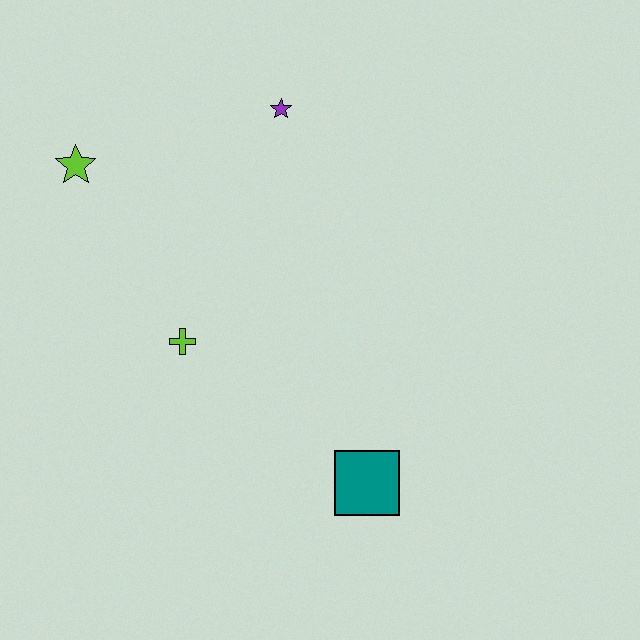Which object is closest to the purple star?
The lime star is closest to the purple star.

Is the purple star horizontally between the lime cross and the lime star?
No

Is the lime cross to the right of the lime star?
Yes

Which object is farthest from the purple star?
The teal square is farthest from the purple star.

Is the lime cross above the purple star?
No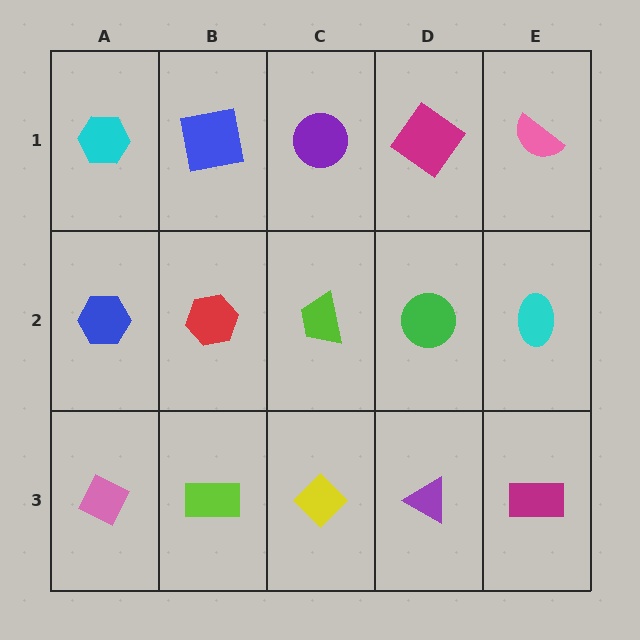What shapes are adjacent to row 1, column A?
A blue hexagon (row 2, column A), a blue square (row 1, column B).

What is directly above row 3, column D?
A green circle.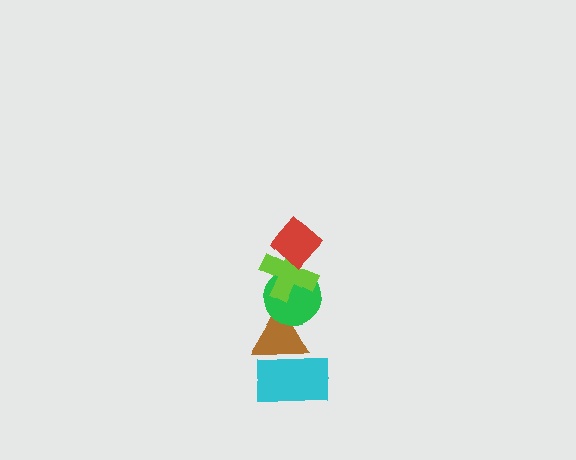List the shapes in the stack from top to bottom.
From top to bottom: the red diamond, the lime cross, the green circle, the brown triangle, the cyan rectangle.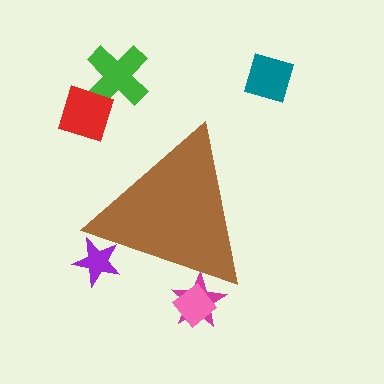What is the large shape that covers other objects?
A brown triangle.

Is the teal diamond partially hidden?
No, the teal diamond is fully visible.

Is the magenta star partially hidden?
Yes, the magenta star is partially hidden behind the brown triangle.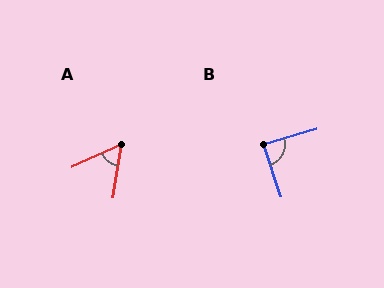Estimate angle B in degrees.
Approximately 88 degrees.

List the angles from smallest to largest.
A (57°), B (88°).